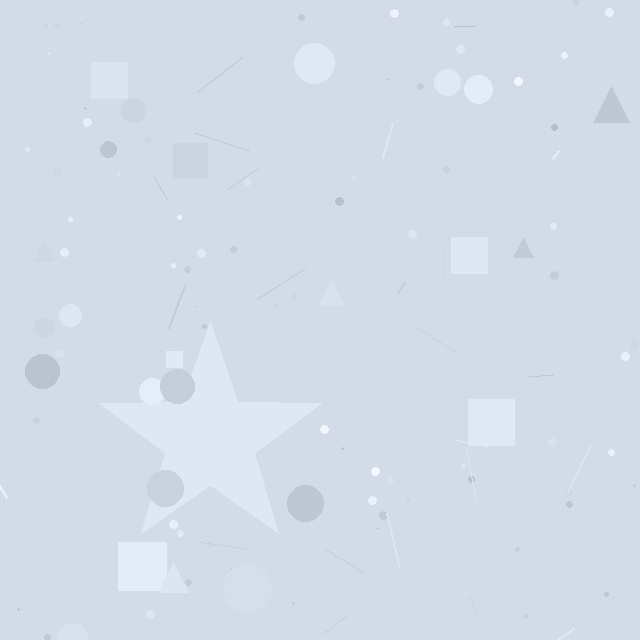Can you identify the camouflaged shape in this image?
The camouflaged shape is a star.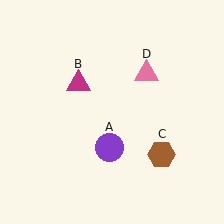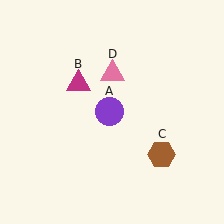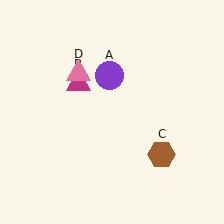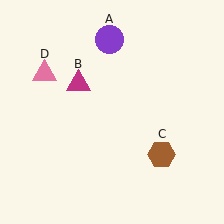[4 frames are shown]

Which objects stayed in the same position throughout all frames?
Magenta triangle (object B) and brown hexagon (object C) remained stationary.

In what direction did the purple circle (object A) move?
The purple circle (object A) moved up.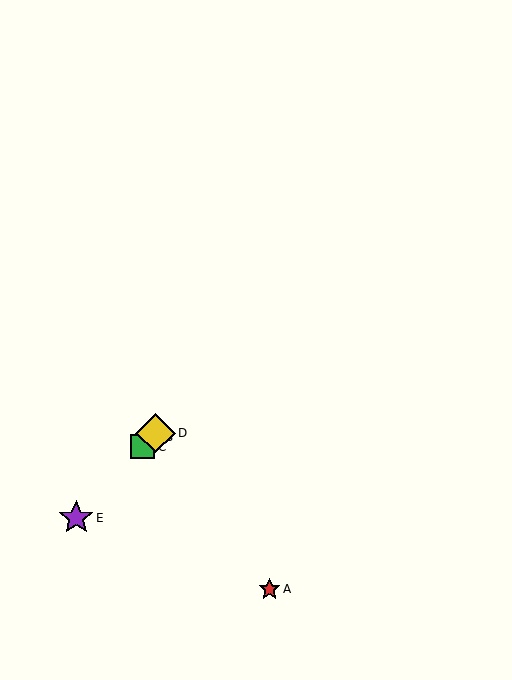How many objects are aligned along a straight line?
4 objects (B, C, D, E) are aligned along a straight line.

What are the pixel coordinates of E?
Object E is at (76, 518).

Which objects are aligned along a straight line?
Objects B, C, D, E are aligned along a straight line.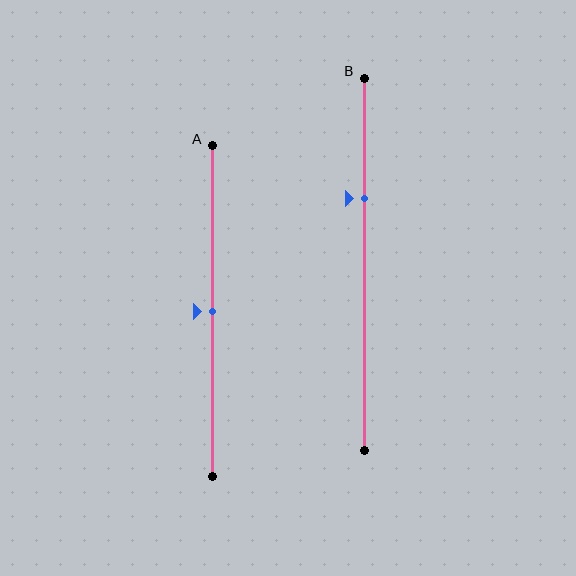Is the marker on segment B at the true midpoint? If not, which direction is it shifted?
No, the marker on segment B is shifted upward by about 18% of the segment length.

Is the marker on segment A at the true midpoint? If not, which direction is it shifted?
Yes, the marker on segment A is at the true midpoint.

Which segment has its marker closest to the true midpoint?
Segment A has its marker closest to the true midpoint.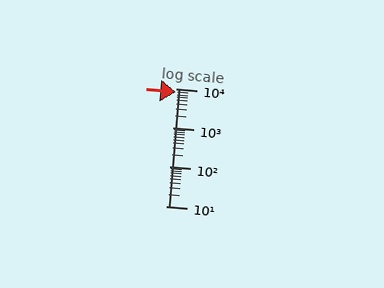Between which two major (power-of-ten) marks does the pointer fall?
The pointer is between 1000 and 10000.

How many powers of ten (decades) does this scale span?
The scale spans 3 decades, from 10 to 10000.